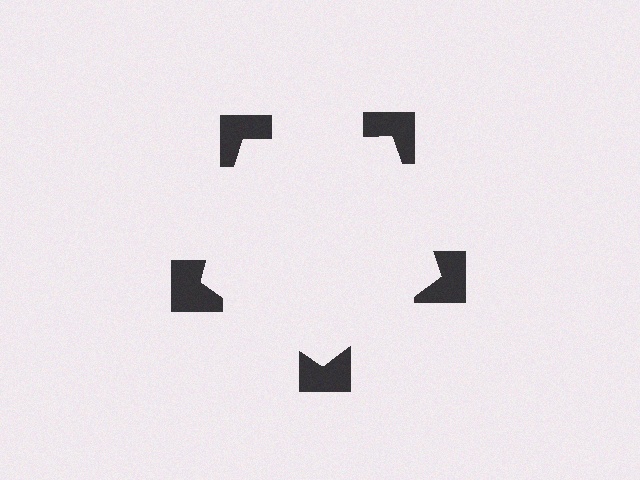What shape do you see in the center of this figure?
An illusory pentagon — its edges are inferred from the aligned wedge cuts in the notched squares, not physically drawn.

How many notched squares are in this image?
There are 5 — one at each vertex of the illusory pentagon.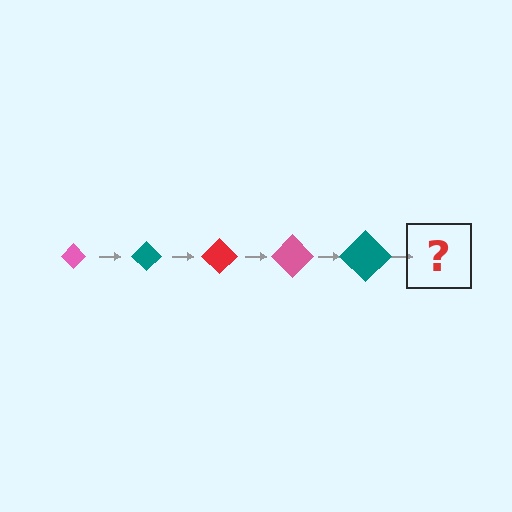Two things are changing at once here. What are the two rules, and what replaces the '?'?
The two rules are that the diamond grows larger each step and the color cycles through pink, teal, and red. The '?' should be a red diamond, larger than the previous one.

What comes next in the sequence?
The next element should be a red diamond, larger than the previous one.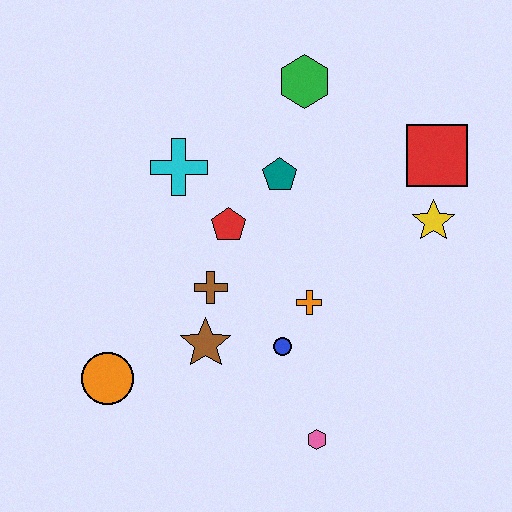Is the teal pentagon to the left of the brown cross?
No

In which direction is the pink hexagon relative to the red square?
The pink hexagon is below the red square.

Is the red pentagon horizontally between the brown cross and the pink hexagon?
Yes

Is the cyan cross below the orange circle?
No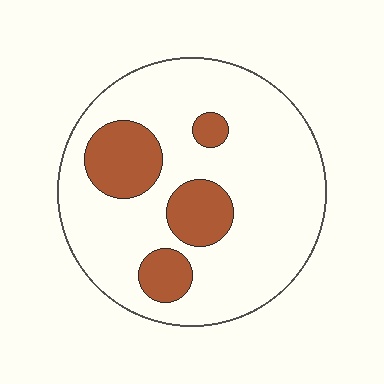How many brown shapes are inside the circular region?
4.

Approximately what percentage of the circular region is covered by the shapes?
Approximately 20%.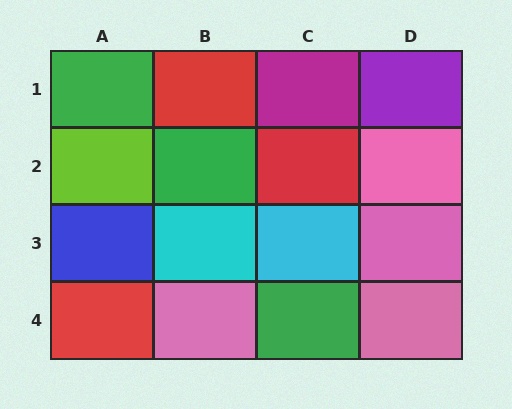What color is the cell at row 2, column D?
Pink.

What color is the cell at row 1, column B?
Red.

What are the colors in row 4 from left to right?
Red, pink, green, pink.